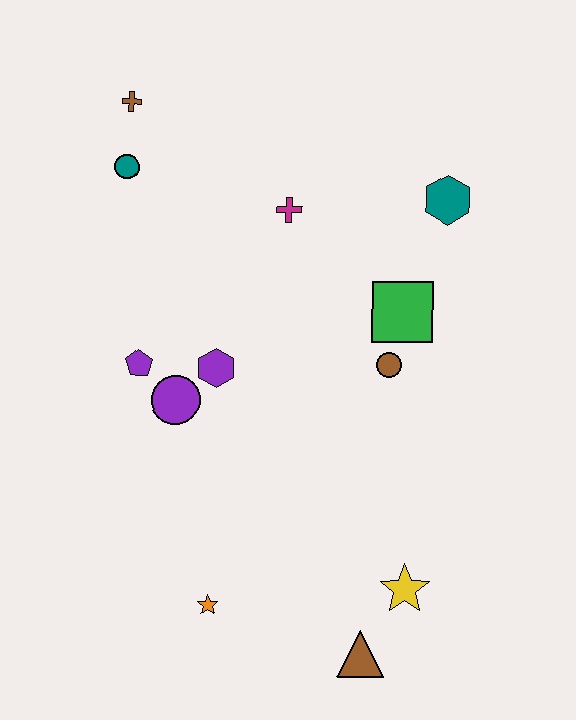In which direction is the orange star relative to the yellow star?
The orange star is to the left of the yellow star.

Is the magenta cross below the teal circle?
Yes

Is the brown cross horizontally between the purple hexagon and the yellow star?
No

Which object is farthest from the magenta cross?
The brown triangle is farthest from the magenta cross.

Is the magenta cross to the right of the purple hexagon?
Yes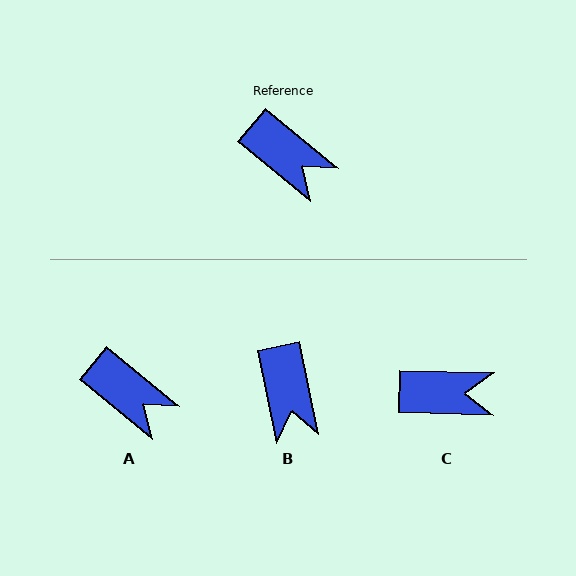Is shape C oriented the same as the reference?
No, it is off by about 38 degrees.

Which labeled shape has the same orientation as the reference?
A.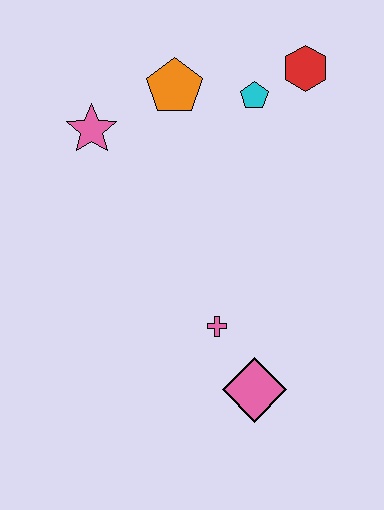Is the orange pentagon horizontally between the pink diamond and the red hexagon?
No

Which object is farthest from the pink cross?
The red hexagon is farthest from the pink cross.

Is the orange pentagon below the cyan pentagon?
No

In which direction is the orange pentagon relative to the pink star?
The orange pentagon is to the right of the pink star.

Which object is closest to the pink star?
The orange pentagon is closest to the pink star.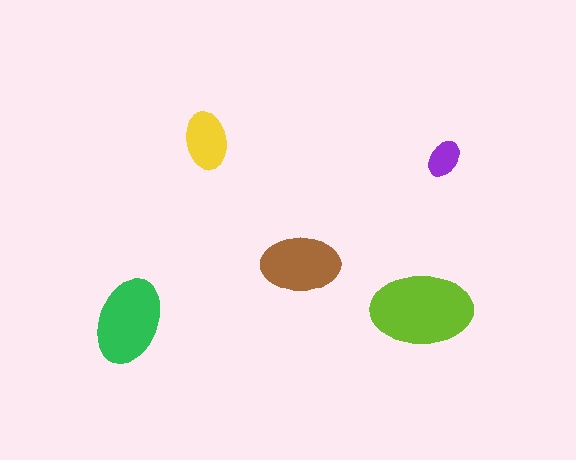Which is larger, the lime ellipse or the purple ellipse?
The lime one.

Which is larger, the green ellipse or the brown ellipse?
The green one.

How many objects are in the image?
There are 5 objects in the image.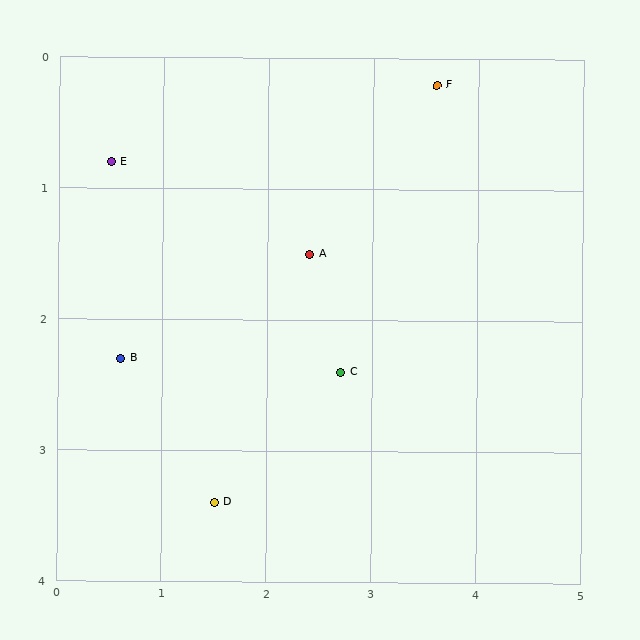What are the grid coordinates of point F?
Point F is at approximately (3.6, 0.2).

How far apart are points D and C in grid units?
Points D and C are about 1.6 grid units apart.